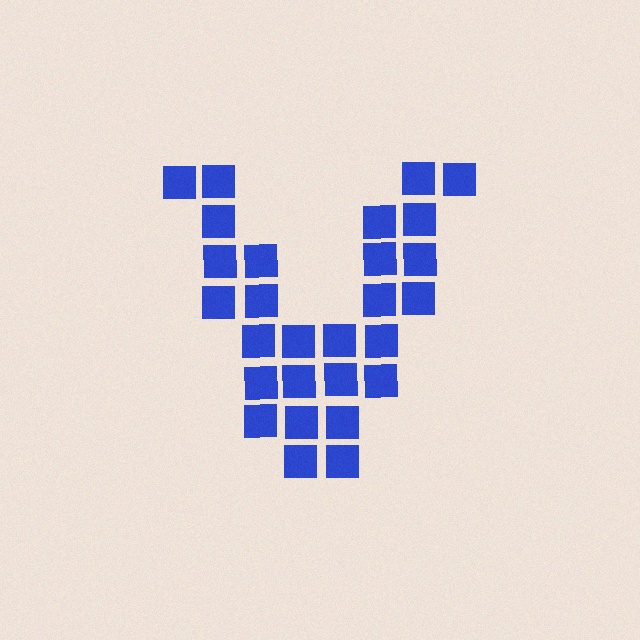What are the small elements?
The small elements are squares.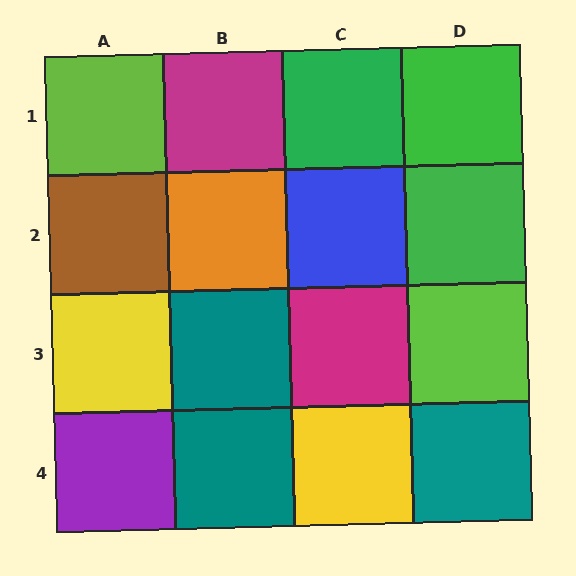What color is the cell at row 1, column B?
Magenta.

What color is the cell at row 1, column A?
Lime.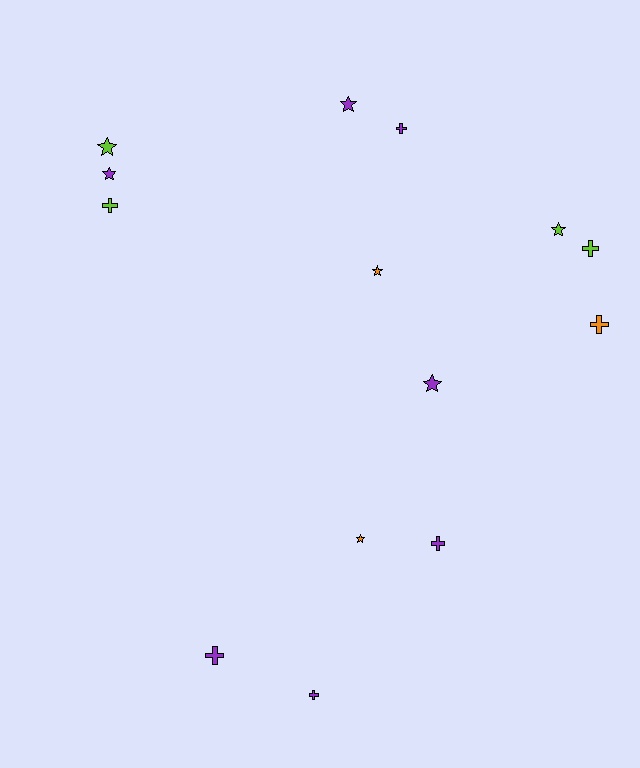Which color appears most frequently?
Purple, with 7 objects.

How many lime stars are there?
There are 2 lime stars.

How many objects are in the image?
There are 14 objects.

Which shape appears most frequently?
Cross, with 7 objects.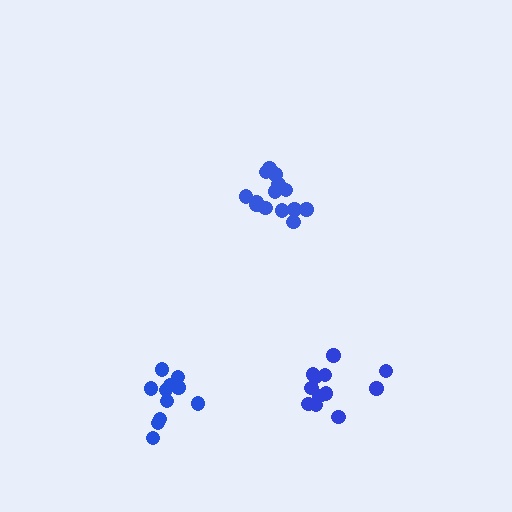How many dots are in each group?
Group 1: 11 dots, Group 2: 14 dots, Group 3: 12 dots (37 total).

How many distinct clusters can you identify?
There are 3 distinct clusters.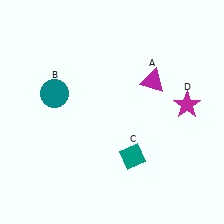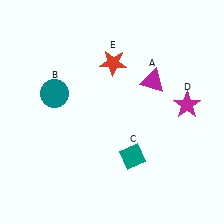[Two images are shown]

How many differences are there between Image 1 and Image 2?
There is 1 difference between the two images.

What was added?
A red star (E) was added in Image 2.